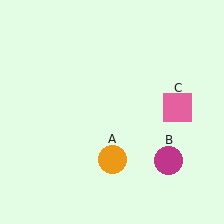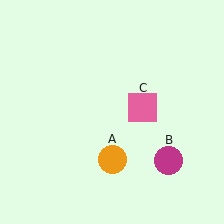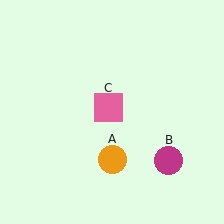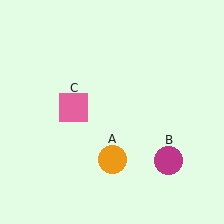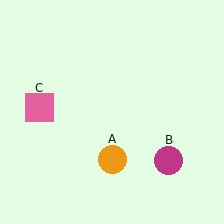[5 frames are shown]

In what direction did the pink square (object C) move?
The pink square (object C) moved left.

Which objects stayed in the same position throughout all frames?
Orange circle (object A) and magenta circle (object B) remained stationary.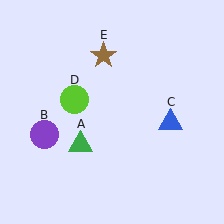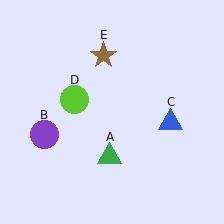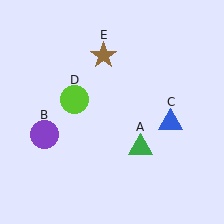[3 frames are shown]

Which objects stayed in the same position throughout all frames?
Purple circle (object B) and blue triangle (object C) and lime circle (object D) and brown star (object E) remained stationary.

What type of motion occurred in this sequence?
The green triangle (object A) rotated counterclockwise around the center of the scene.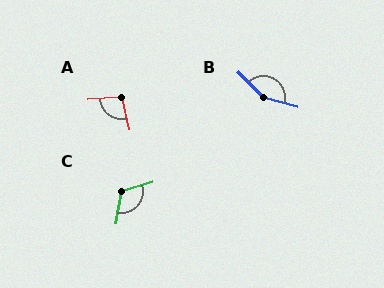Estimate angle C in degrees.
Approximately 117 degrees.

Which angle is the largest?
B, at approximately 149 degrees.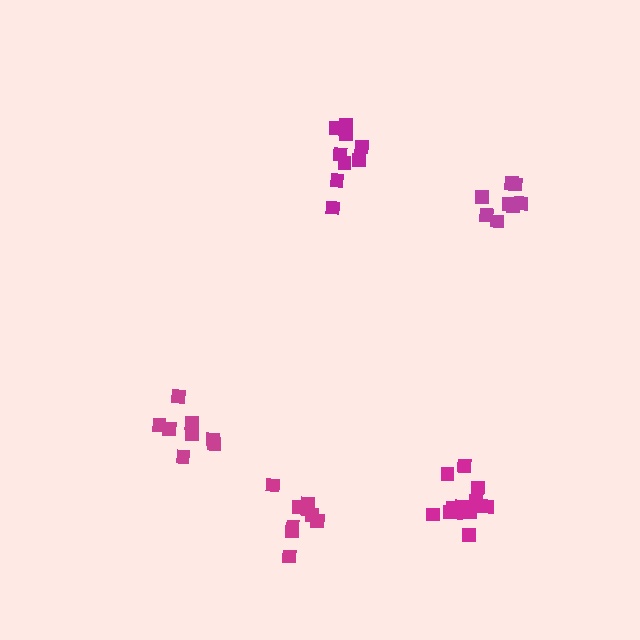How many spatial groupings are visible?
There are 5 spatial groupings.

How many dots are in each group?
Group 1: 8 dots, Group 2: 13 dots, Group 3: 8 dots, Group 4: 9 dots, Group 5: 9 dots (47 total).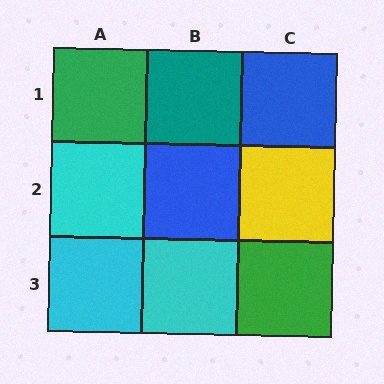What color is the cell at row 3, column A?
Cyan.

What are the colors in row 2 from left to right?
Cyan, blue, yellow.